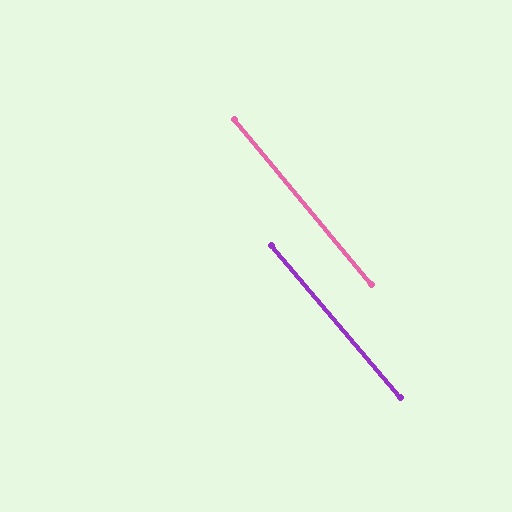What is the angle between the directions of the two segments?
Approximately 1 degree.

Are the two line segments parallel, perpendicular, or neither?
Parallel — their directions differ by only 0.6°.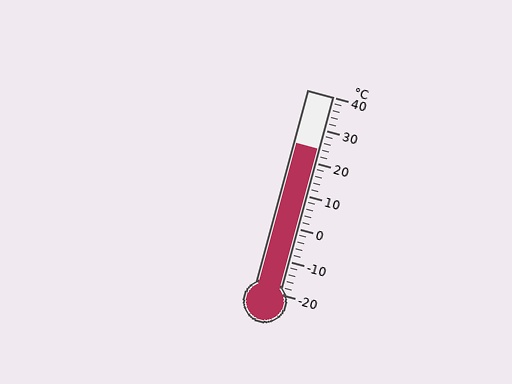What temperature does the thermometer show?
The thermometer shows approximately 24°C.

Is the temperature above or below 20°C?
The temperature is above 20°C.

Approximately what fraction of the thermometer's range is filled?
The thermometer is filled to approximately 75% of its range.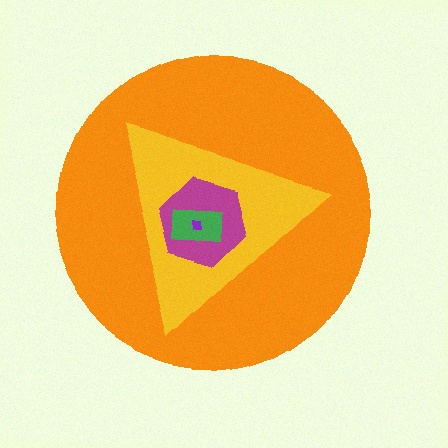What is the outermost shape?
The orange circle.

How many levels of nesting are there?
5.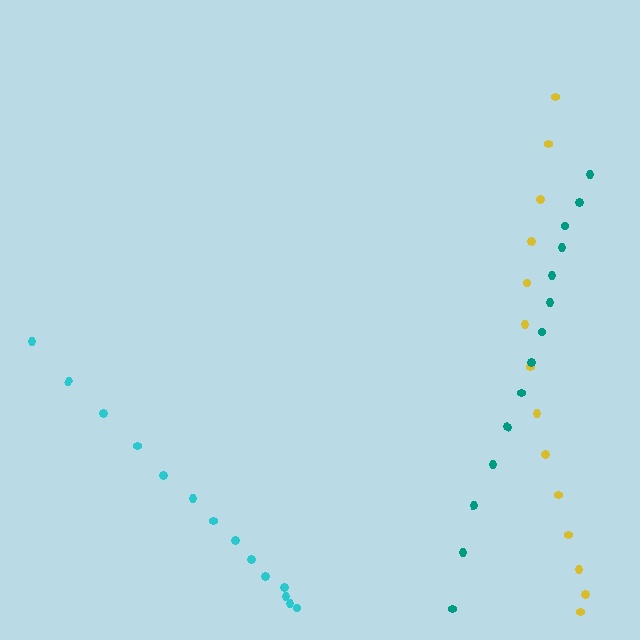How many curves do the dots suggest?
There are 3 distinct paths.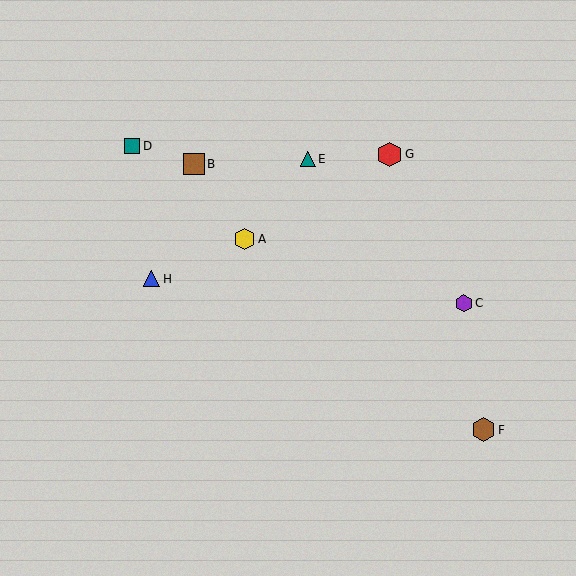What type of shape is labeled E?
Shape E is a teal triangle.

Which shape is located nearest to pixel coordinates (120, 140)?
The teal square (labeled D) at (132, 146) is nearest to that location.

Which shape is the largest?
The red hexagon (labeled G) is the largest.